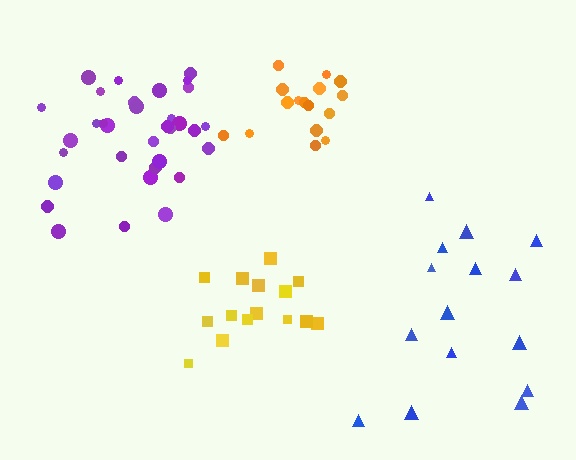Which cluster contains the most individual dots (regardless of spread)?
Purple (33).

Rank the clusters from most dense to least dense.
orange, purple, yellow, blue.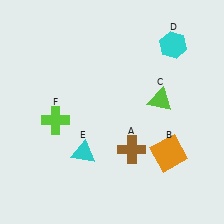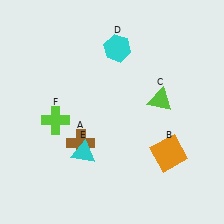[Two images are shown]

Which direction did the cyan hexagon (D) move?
The cyan hexagon (D) moved left.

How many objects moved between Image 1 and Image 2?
2 objects moved between the two images.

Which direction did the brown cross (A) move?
The brown cross (A) moved left.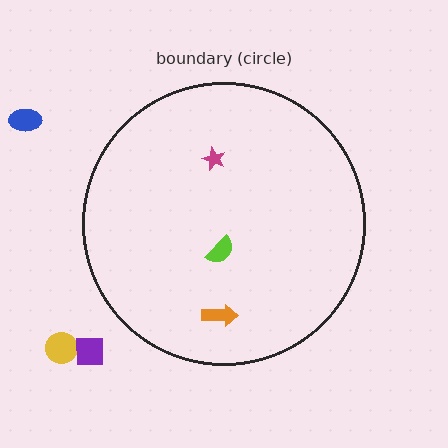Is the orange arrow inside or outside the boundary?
Inside.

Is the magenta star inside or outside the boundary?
Inside.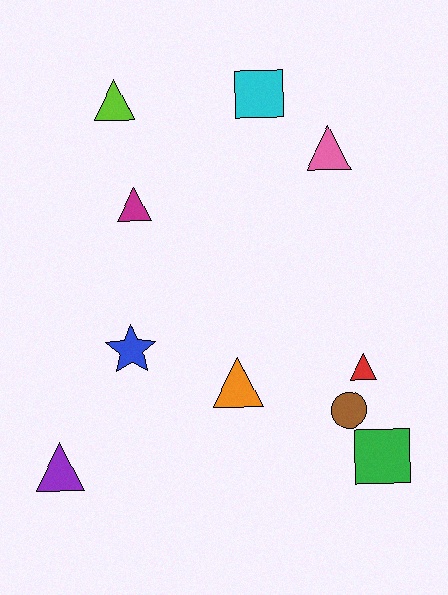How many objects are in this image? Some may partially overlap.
There are 10 objects.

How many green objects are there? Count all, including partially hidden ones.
There is 1 green object.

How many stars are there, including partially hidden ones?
There is 1 star.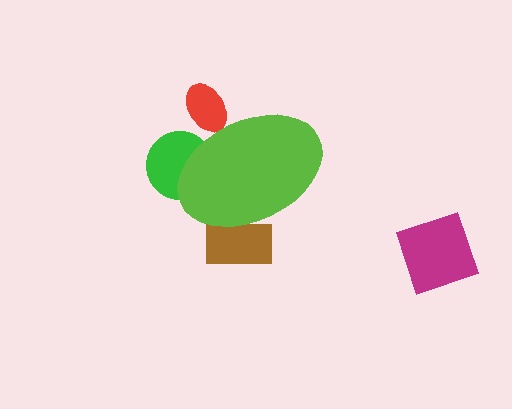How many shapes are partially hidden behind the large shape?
4 shapes are partially hidden.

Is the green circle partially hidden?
Yes, the green circle is partially hidden behind the lime ellipse.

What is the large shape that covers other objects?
A lime ellipse.